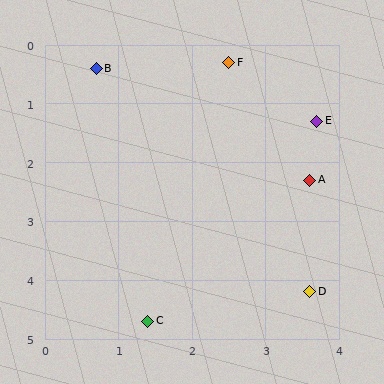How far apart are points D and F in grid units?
Points D and F are about 4.1 grid units apart.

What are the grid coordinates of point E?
Point E is at approximately (3.7, 1.3).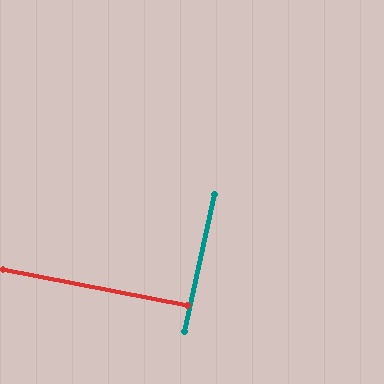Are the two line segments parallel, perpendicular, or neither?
Perpendicular — they meet at approximately 89°.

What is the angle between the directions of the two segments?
Approximately 89 degrees.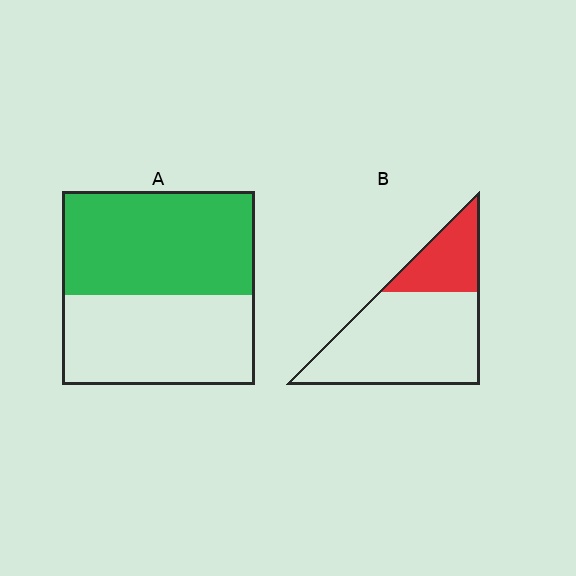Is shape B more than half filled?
No.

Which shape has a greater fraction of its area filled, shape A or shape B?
Shape A.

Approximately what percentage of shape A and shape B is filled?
A is approximately 55% and B is approximately 25%.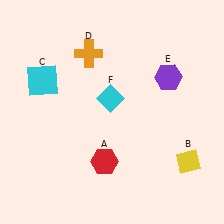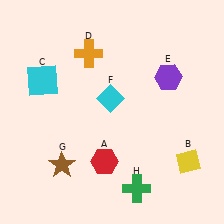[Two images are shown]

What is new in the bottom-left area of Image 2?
A brown star (G) was added in the bottom-left area of Image 2.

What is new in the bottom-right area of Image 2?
A green cross (H) was added in the bottom-right area of Image 2.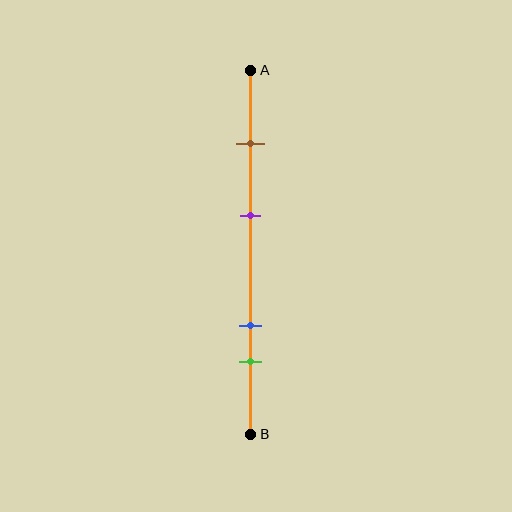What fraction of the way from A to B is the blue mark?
The blue mark is approximately 70% (0.7) of the way from A to B.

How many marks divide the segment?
There are 4 marks dividing the segment.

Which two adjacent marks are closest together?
The blue and green marks are the closest adjacent pair.